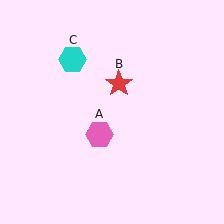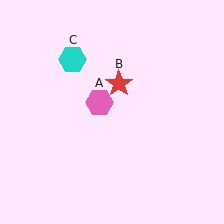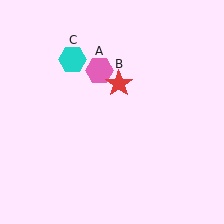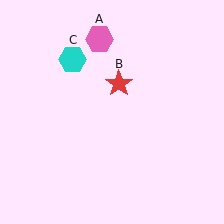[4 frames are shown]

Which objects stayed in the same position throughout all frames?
Red star (object B) and cyan hexagon (object C) remained stationary.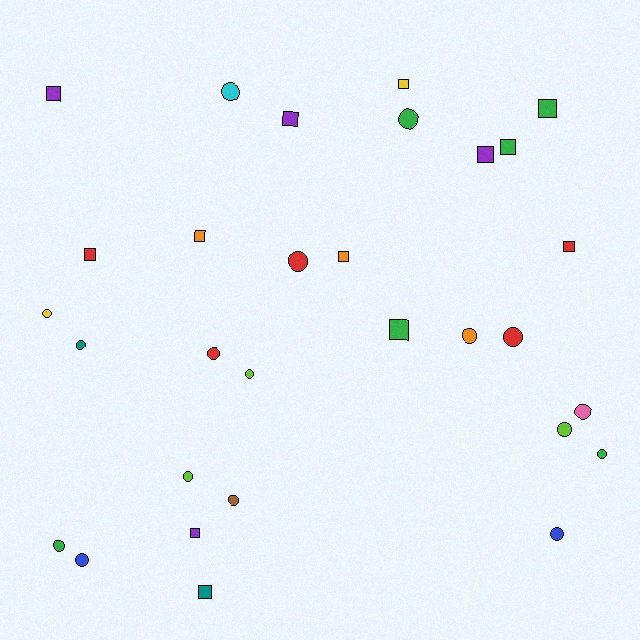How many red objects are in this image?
There are 5 red objects.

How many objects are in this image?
There are 30 objects.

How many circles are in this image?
There are 17 circles.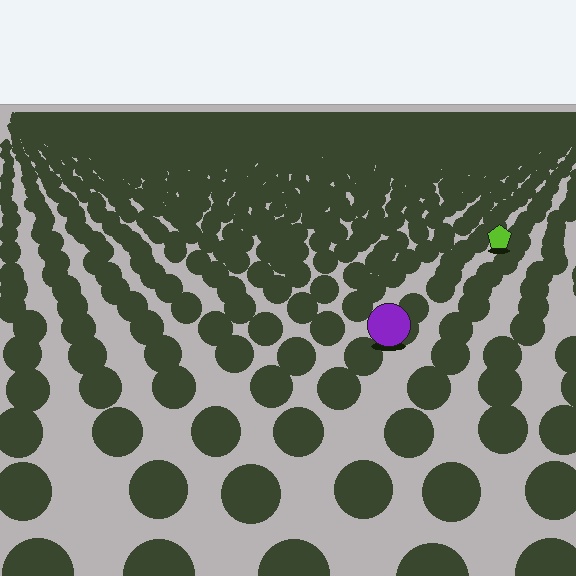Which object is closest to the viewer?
The purple circle is closest. The texture marks near it are larger and more spread out.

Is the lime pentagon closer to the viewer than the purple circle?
No. The purple circle is closer — you can tell from the texture gradient: the ground texture is coarser near it.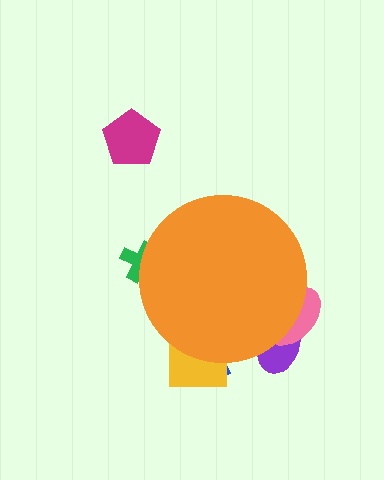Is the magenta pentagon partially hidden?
No, the magenta pentagon is fully visible.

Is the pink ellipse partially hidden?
Yes, the pink ellipse is partially hidden behind the orange circle.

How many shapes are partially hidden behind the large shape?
5 shapes are partially hidden.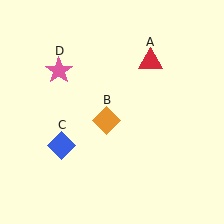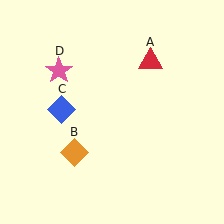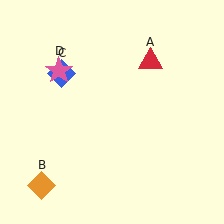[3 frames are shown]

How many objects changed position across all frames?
2 objects changed position: orange diamond (object B), blue diamond (object C).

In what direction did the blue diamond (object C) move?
The blue diamond (object C) moved up.